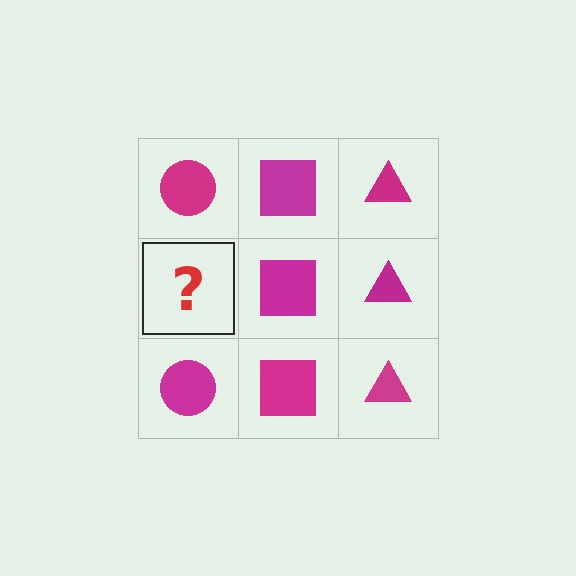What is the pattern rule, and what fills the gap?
The rule is that each column has a consistent shape. The gap should be filled with a magenta circle.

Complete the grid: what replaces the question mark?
The question mark should be replaced with a magenta circle.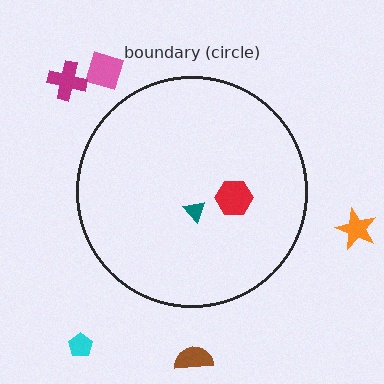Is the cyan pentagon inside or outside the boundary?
Outside.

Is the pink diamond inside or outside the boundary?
Outside.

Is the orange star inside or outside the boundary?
Outside.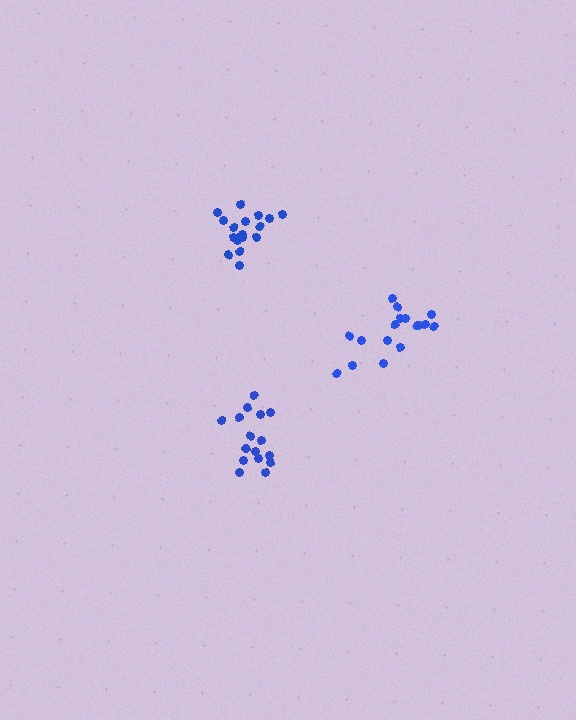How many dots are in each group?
Group 1: 16 dots, Group 2: 18 dots, Group 3: 17 dots (51 total).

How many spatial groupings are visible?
There are 3 spatial groupings.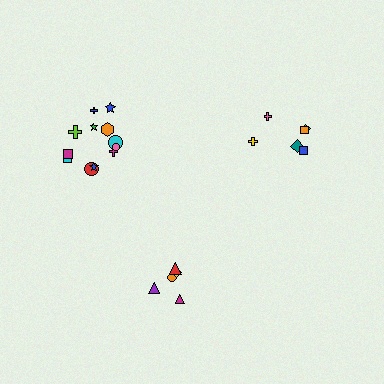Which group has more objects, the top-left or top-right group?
The top-left group.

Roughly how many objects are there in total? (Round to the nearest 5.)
Roughly 25 objects in total.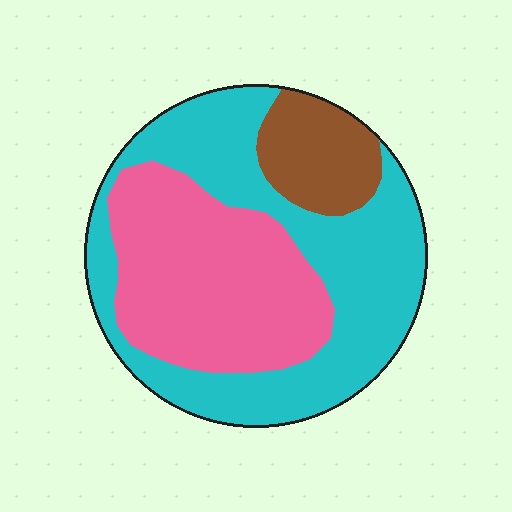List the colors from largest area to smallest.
From largest to smallest: cyan, pink, brown.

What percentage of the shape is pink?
Pink covers roughly 35% of the shape.